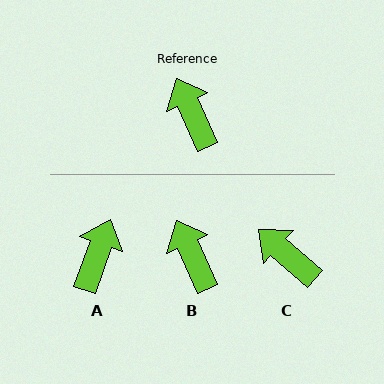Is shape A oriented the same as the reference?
No, it is off by about 44 degrees.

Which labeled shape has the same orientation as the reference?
B.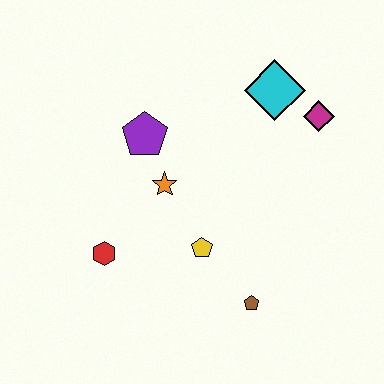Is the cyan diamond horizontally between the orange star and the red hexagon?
No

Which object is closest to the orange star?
The purple pentagon is closest to the orange star.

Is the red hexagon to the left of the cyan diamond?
Yes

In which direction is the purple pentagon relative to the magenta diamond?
The purple pentagon is to the left of the magenta diamond.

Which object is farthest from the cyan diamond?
The red hexagon is farthest from the cyan diamond.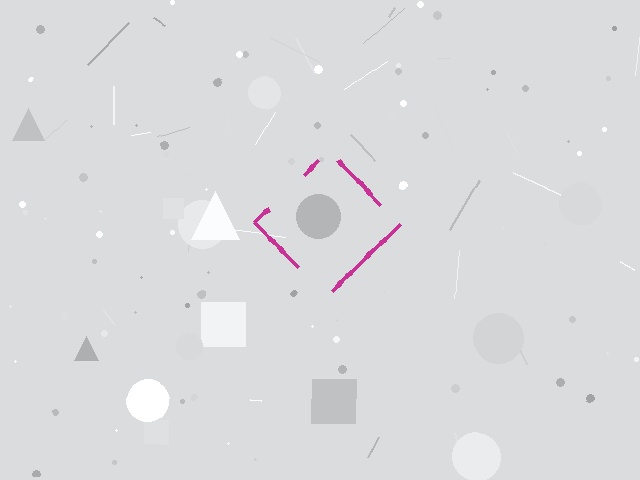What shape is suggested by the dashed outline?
The dashed outline suggests a diamond.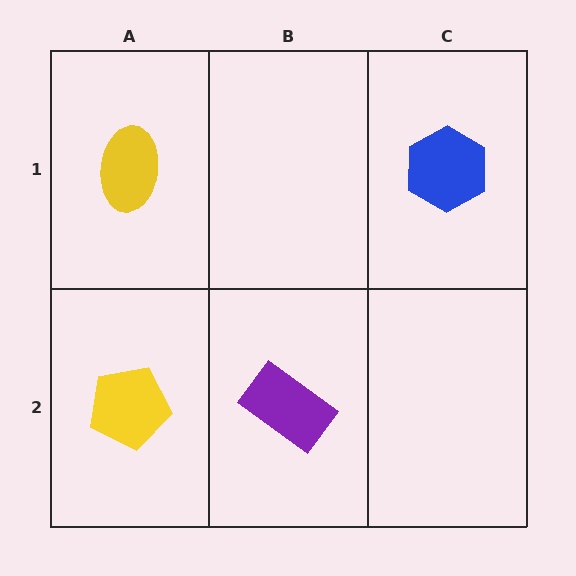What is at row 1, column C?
A blue hexagon.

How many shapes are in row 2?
2 shapes.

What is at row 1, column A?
A yellow ellipse.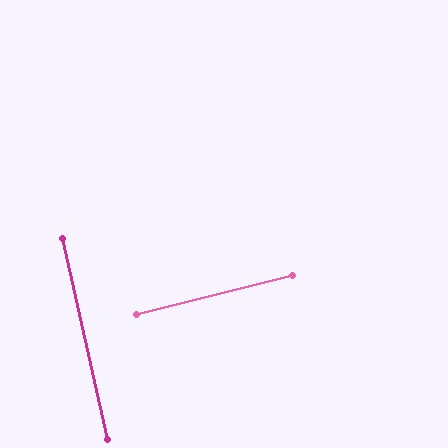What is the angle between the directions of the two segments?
Approximately 89 degrees.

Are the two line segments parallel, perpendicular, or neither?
Perpendicular — they meet at approximately 89°.